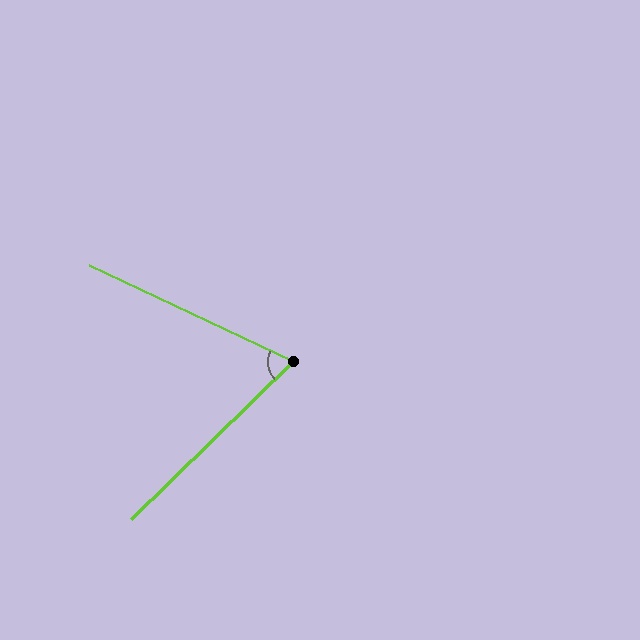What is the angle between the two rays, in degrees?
Approximately 70 degrees.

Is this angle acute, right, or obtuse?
It is acute.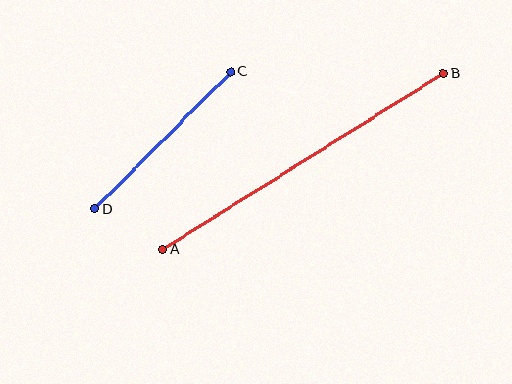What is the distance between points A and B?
The distance is approximately 331 pixels.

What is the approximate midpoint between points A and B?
The midpoint is at approximately (303, 161) pixels.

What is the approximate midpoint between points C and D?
The midpoint is at approximately (163, 140) pixels.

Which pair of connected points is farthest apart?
Points A and B are farthest apart.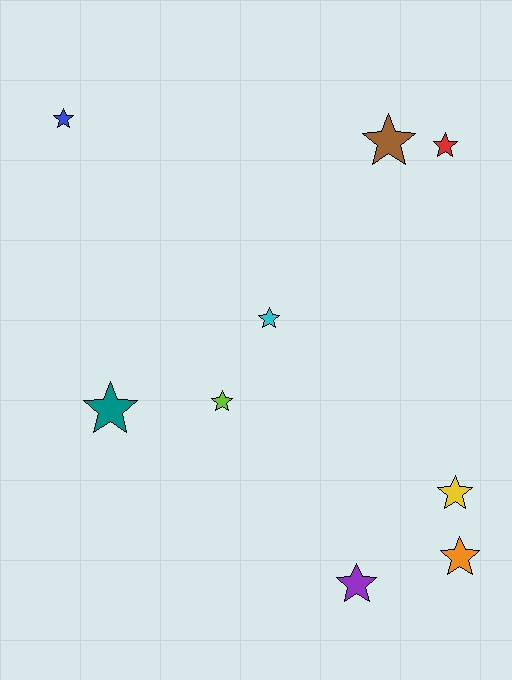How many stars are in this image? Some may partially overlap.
There are 9 stars.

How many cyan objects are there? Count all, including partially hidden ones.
There is 1 cyan object.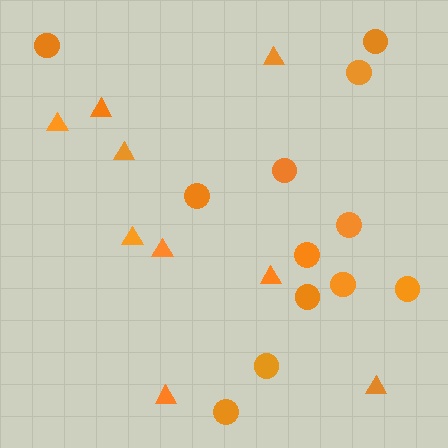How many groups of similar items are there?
There are 2 groups: one group of circles (12) and one group of triangles (9).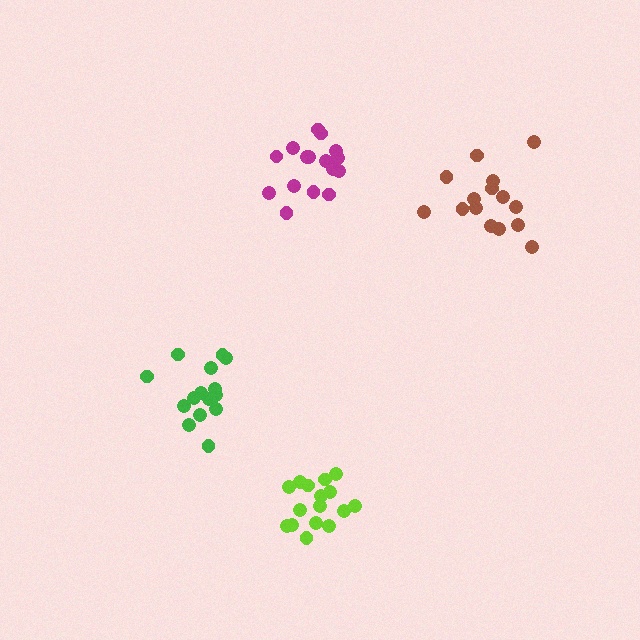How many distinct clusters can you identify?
There are 4 distinct clusters.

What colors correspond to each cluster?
The clusters are colored: lime, brown, green, magenta.